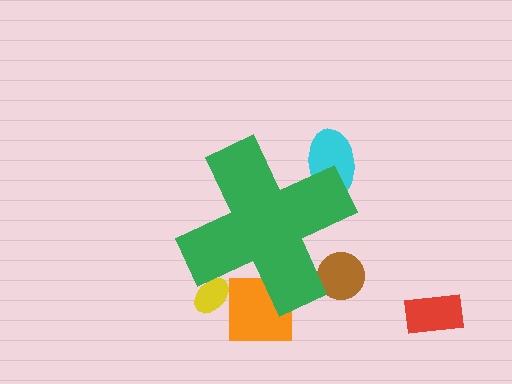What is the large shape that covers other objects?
A green cross.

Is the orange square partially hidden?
Yes, the orange square is partially hidden behind the green cross.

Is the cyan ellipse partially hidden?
Yes, the cyan ellipse is partially hidden behind the green cross.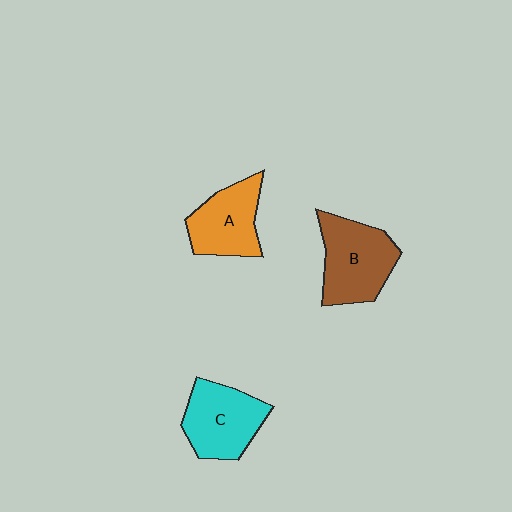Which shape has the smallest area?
Shape A (orange).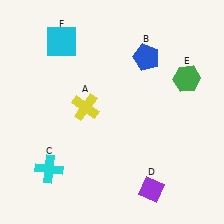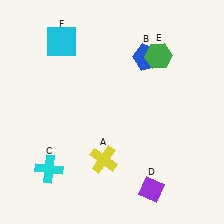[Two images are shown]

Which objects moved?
The objects that moved are: the yellow cross (A), the green hexagon (E).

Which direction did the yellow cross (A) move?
The yellow cross (A) moved down.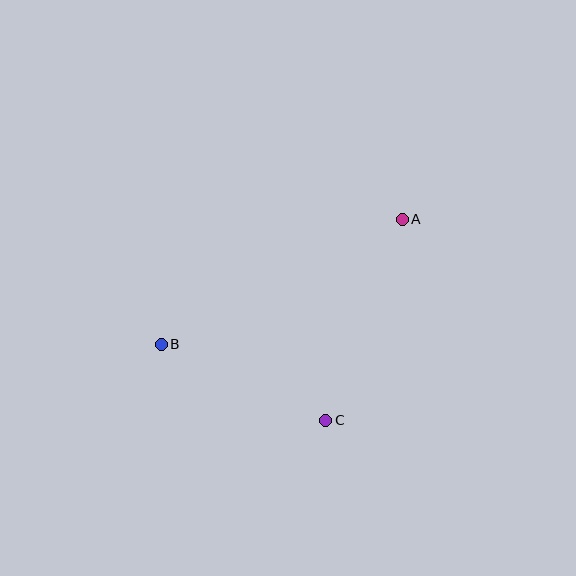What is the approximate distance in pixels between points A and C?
The distance between A and C is approximately 215 pixels.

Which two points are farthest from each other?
Points A and B are farthest from each other.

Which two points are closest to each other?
Points B and C are closest to each other.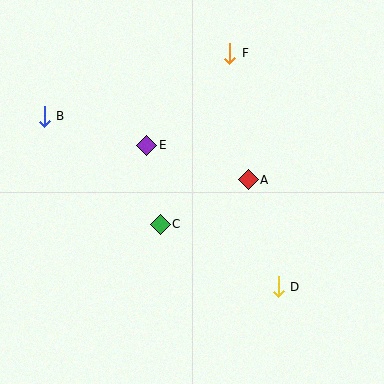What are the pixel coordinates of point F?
Point F is at (230, 53).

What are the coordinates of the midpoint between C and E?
The midpoint between C and E is at (153, 185).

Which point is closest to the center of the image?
Point C at (160, 225) is closest to the center.